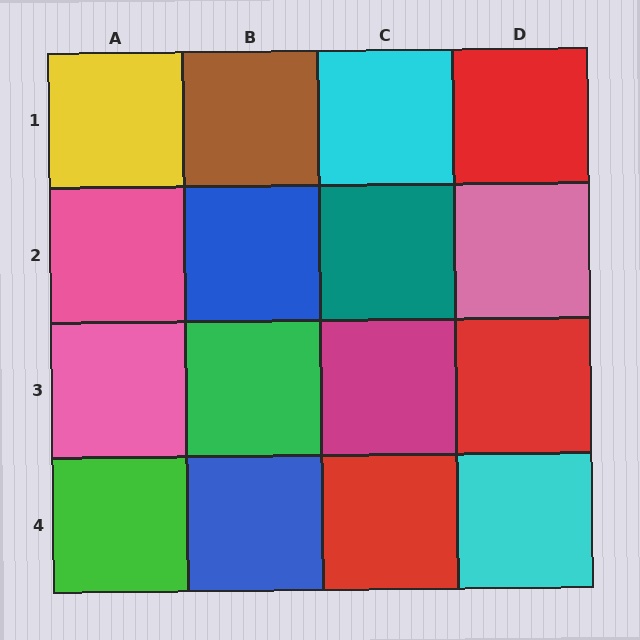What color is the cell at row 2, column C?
Teal.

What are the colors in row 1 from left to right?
Yellow, brown, cyan, red.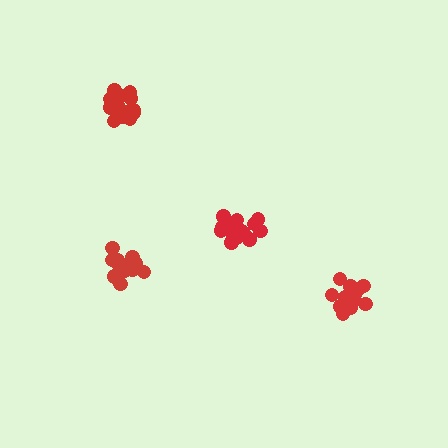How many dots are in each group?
Group 1: 17 dots, Group 2: 15 dots, Group 3: 15 dots, Group 4: 16 dots (63 total).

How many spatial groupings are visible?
There are 4 spatial groupings.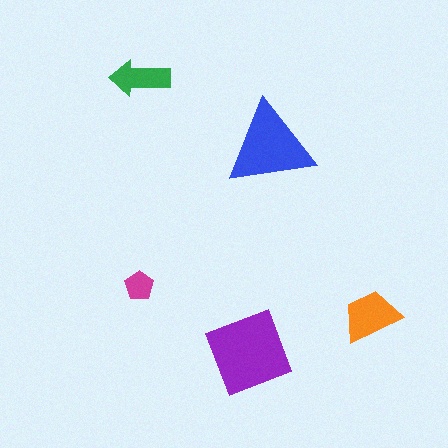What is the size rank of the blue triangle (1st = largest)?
2nd.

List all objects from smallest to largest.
The magenta pentagon, the green arrow, the orange trapezoid, the blue triangle, the purple square.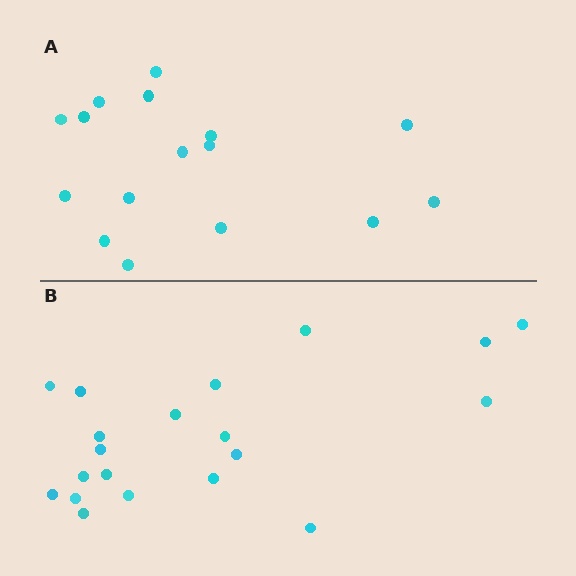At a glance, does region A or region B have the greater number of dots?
Region B (the bottom region) has more dots.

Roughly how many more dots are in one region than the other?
Region B has about 4 more dots than region A.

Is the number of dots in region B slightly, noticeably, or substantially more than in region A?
Region B has noticeably more, but not dramatically so. The ratio is roughly 1.2 to 1.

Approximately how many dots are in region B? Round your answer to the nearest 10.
About 20 dots.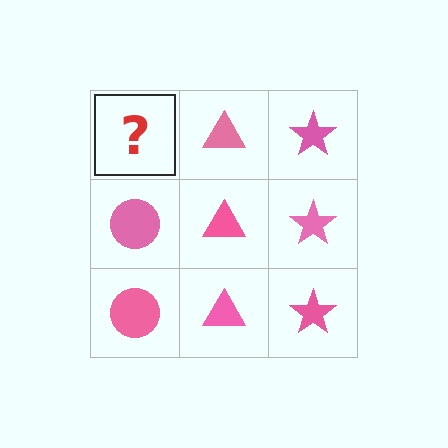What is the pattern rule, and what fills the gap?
The rule is that each column has a consistent shape. The gap should be filled with a pink circle.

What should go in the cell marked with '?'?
The missing cell should contain a pink circle.